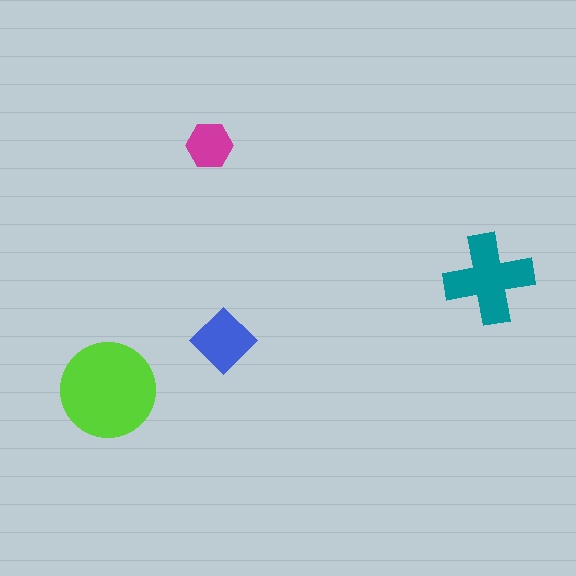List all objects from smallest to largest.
The magenta hexagon, the blue diamond, the teal cross, the lime circle.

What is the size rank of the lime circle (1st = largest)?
1st.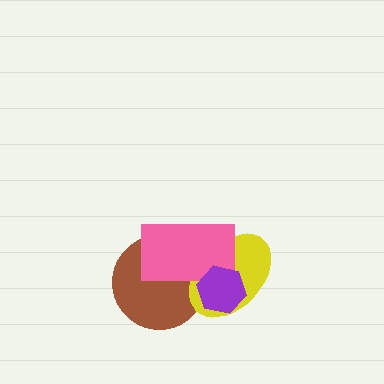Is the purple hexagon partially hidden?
No, no other shape covers it.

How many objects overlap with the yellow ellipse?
3 objects overlap with the yellow ellipse.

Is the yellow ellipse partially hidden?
Yes, it is partially covered by another shape.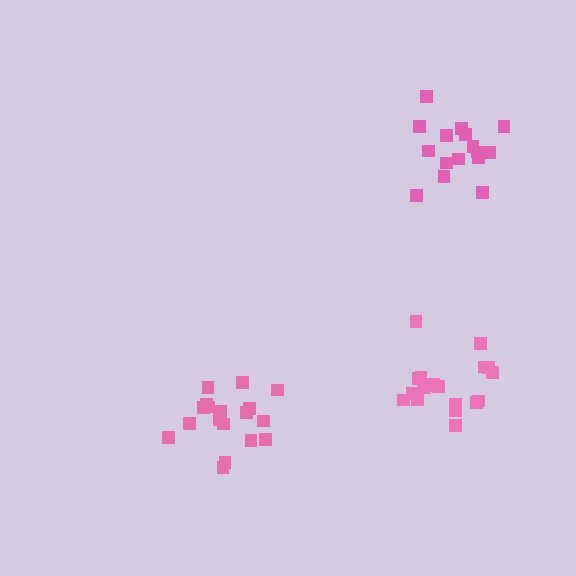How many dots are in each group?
Group 1: 18 dots, Group 2: 19 dots, Group 3: 16 dots (53 total).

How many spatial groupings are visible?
There are 3 spatial groupings.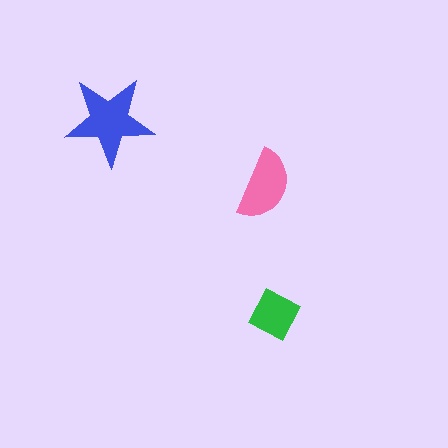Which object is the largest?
The blue star.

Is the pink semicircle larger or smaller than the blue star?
Smaller.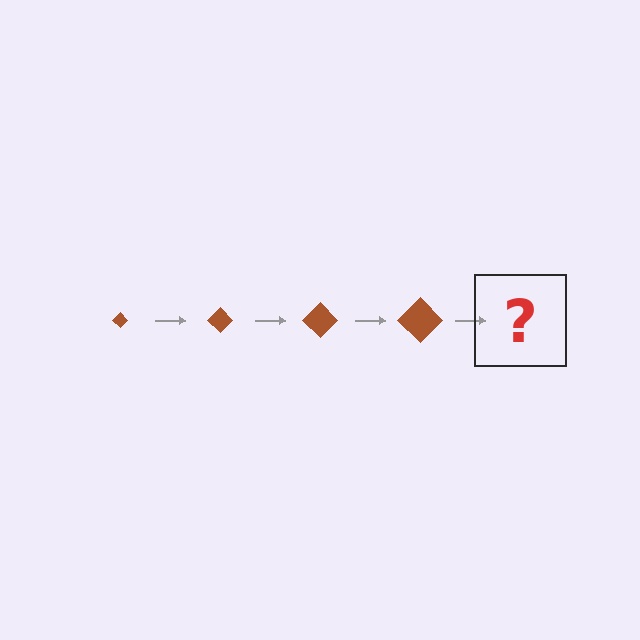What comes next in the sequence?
The next element should be a brown diamond, larger than the previous one.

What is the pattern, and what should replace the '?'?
The pattern is that the diamond gets progressively larger each step. The '?' should be a brown diamond, larger than the previous one.